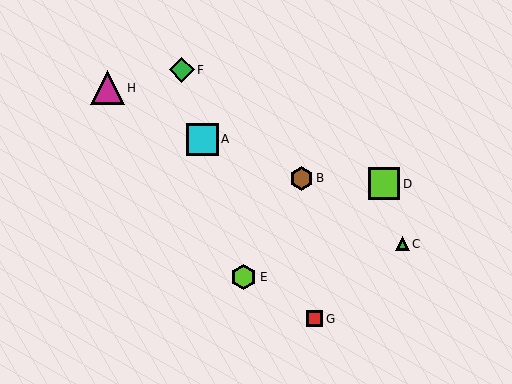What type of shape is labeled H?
Shape H is a magenta triangle.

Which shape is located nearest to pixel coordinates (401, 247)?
The green triangle (labeled C) at (402, 244) is nearest to that location.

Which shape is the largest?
The magenta triangle (labeled H) is the largest.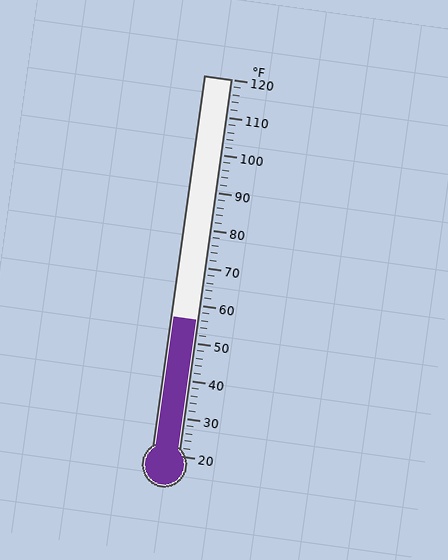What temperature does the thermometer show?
The thermometer shows approximately 56°F.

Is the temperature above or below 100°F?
The temperature is below 100°F.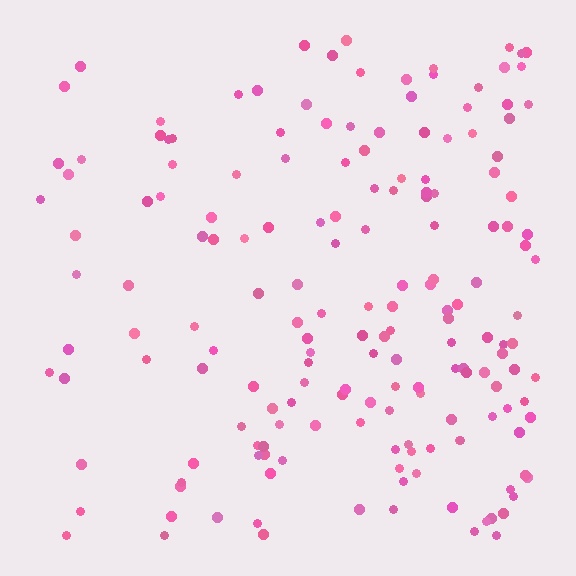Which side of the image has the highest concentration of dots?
The right.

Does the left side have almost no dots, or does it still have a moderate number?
Still a moderate number, just noticeably fewer than the right.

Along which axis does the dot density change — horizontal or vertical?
Horizontal.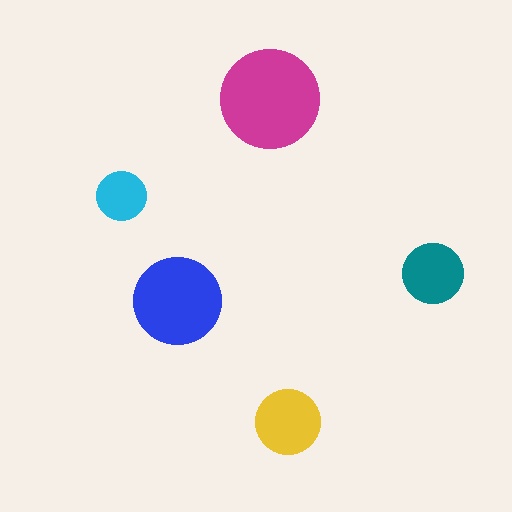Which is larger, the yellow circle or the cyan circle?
The yellow one.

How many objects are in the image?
There are 5 objects in the image.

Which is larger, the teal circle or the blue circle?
The blue one.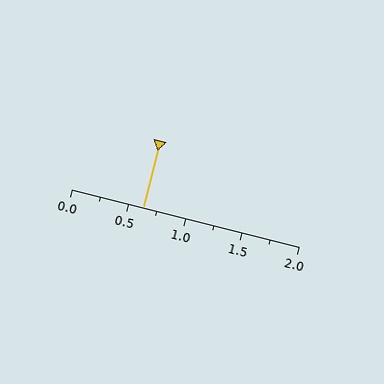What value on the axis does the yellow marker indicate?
The marker indicates approximately 0.62.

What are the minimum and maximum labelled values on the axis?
The axis runs from 0.0 to 2.0.